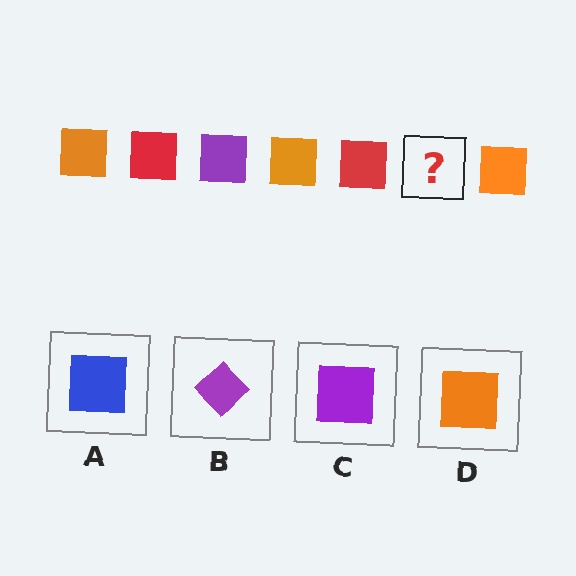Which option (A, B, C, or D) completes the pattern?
C.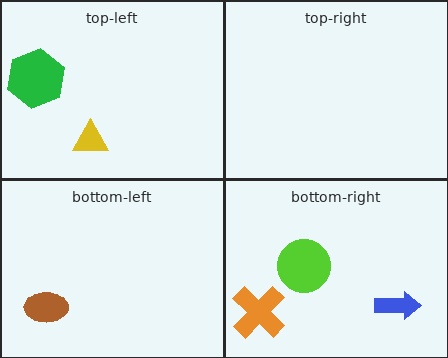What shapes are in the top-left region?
The green hexagon, the yellow triangle.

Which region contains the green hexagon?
The top-left region.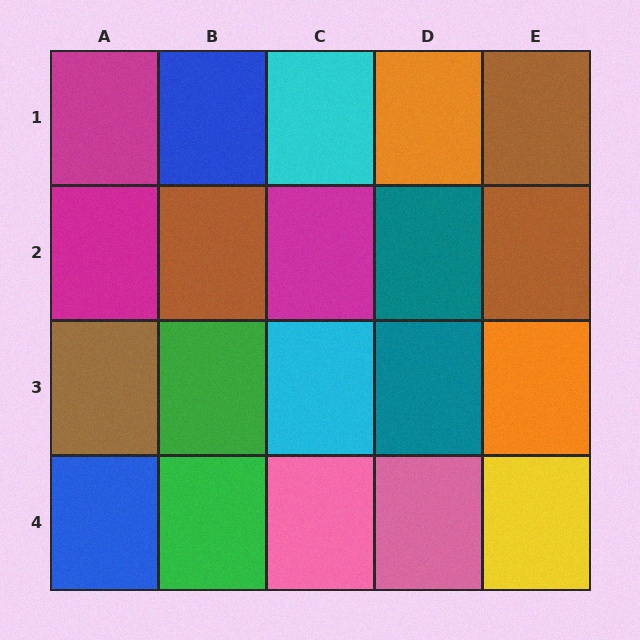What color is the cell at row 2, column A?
Magenta.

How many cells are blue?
2 cells are blue.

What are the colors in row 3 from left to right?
Brown, green, cyan, teal, orange.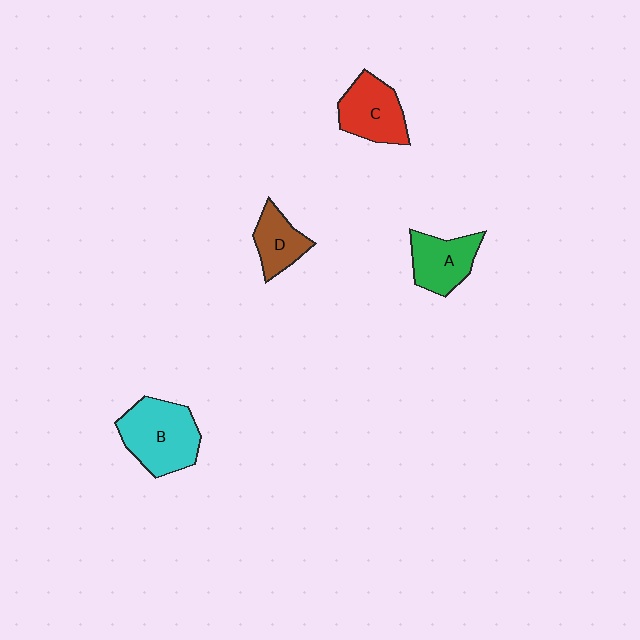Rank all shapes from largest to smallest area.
From largest to smallest: B (cyan), C (red), A (green), D (brown).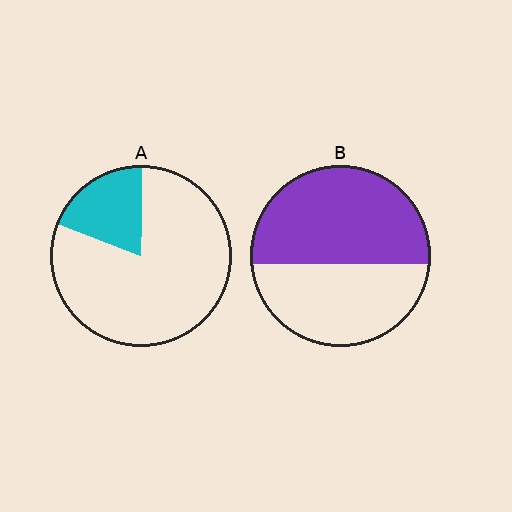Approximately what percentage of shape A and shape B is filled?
A is approximately 20% and B is approximately 55%.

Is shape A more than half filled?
No.